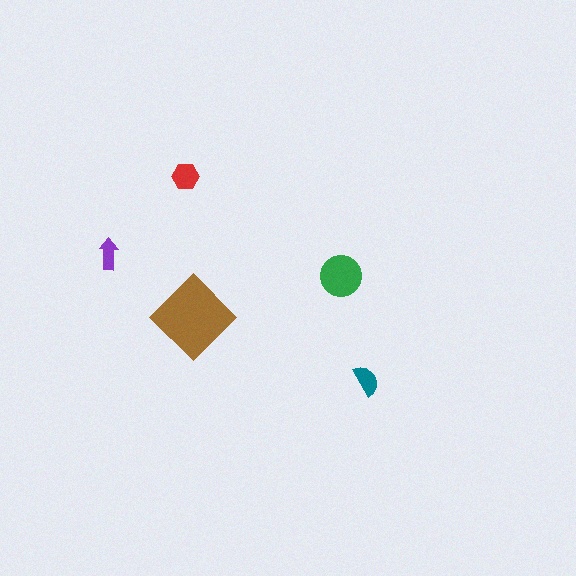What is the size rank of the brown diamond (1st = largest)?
1st.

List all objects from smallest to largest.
The purple arrow, the teal semicircle, the red hexagon, the green circle, the brown diamond.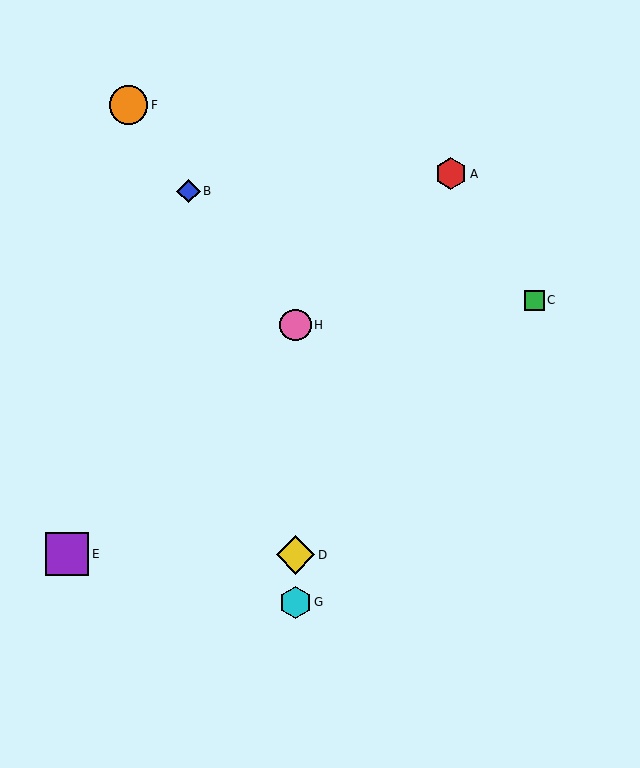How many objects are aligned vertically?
3 objects (D, G, H) are aligned vertically.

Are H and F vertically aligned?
No, H is at x≈296 and F is at x≈128.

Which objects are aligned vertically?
Objects D, G, H are aligned vertically.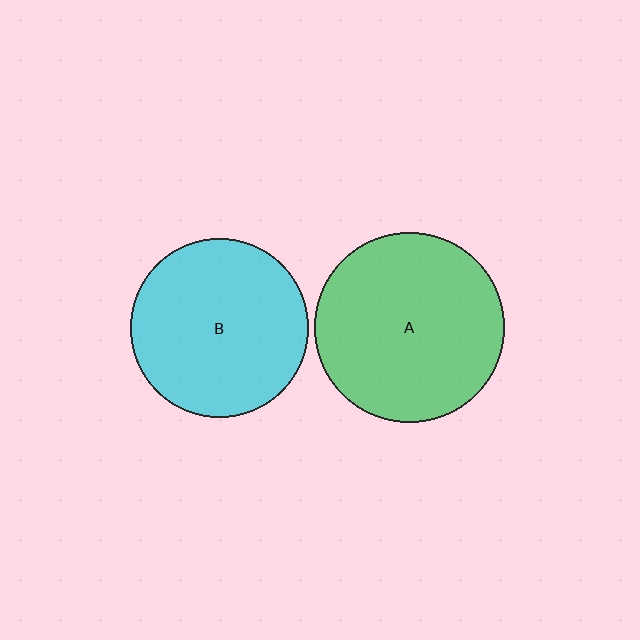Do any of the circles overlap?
No, none of the circles overlap.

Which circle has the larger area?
Circle A (green).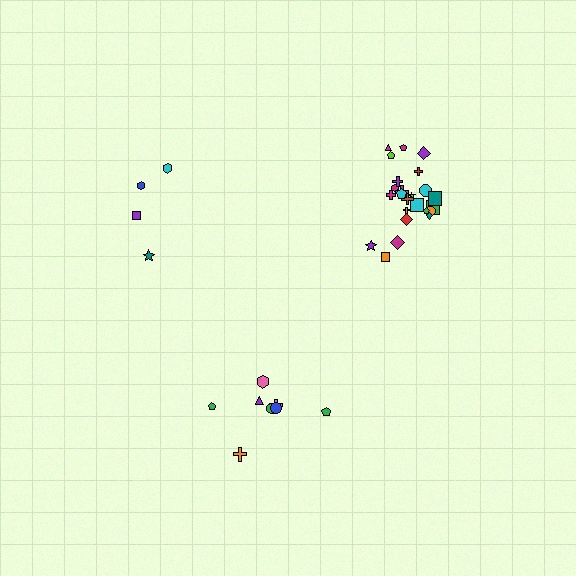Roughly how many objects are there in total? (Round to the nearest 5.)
Roughly 35 objects in total.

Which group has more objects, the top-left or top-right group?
The top-right group.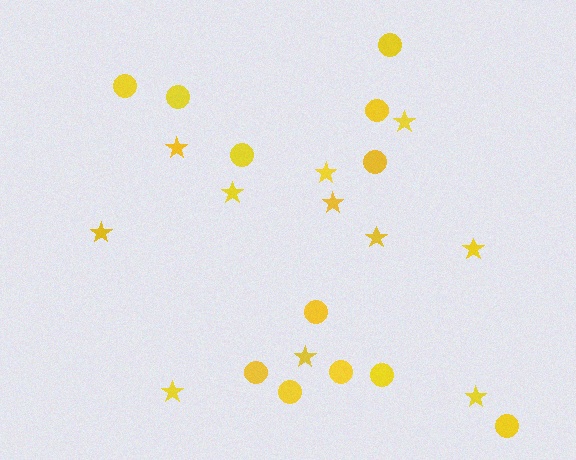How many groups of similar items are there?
There are 2 groups: one group of circles (12) and one group of stars (11).